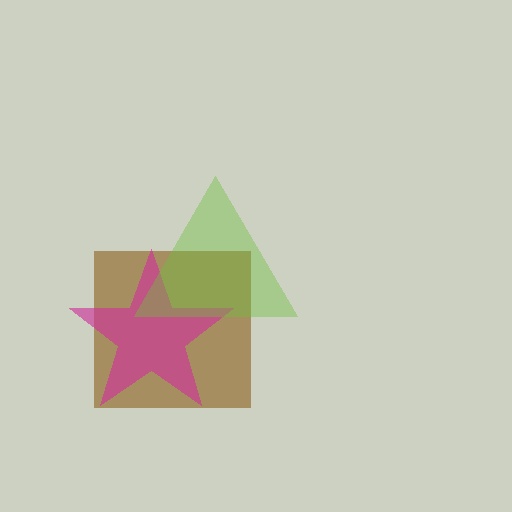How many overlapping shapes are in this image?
There are 3 overlapping shapes in the image.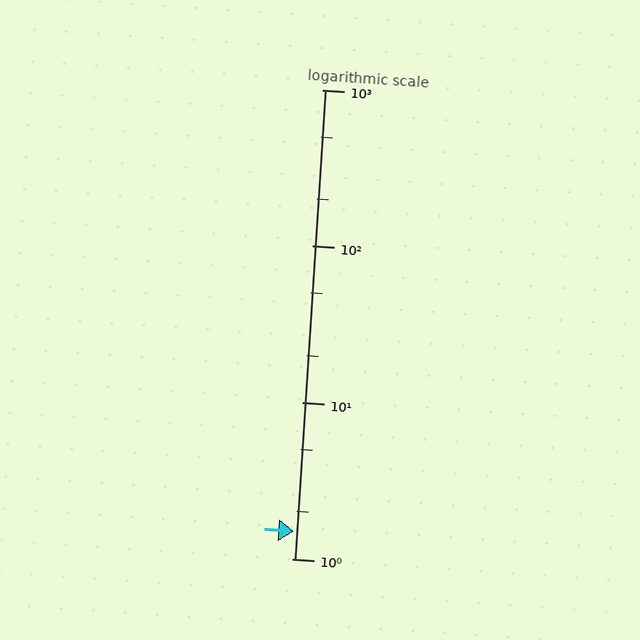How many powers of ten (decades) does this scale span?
The scale spans 3 decades, from 1 to 1000.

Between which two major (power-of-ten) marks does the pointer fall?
The pointer is between 1 and 10.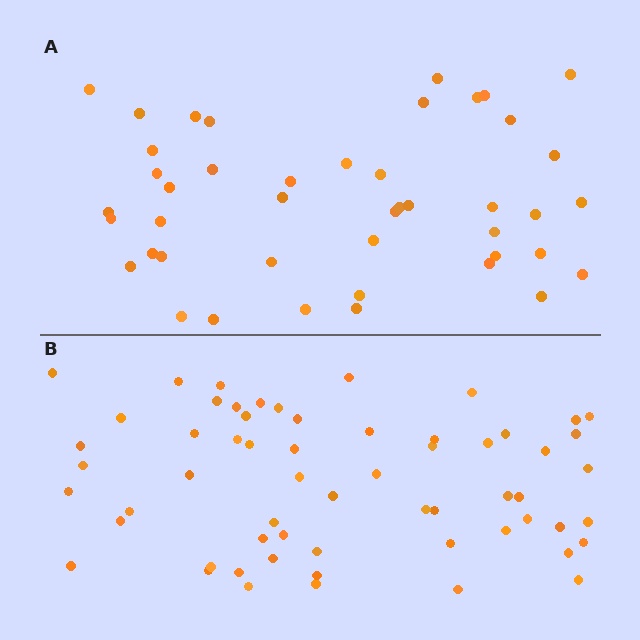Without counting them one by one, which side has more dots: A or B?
Region B (the bottom region) has more dots.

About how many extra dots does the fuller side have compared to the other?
Region B has approximately 15 more dots than region A.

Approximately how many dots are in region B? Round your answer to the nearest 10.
About 60 dots.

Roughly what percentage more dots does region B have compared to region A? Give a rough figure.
About 35% more.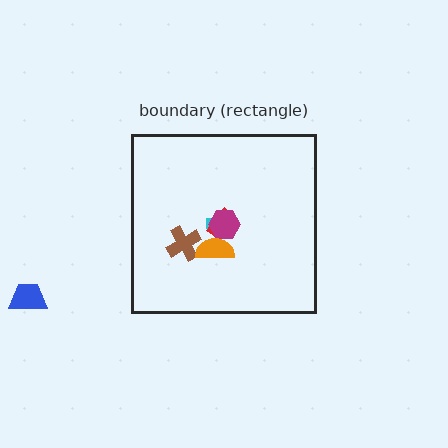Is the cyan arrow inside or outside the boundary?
Inside.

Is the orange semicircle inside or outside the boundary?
Inside.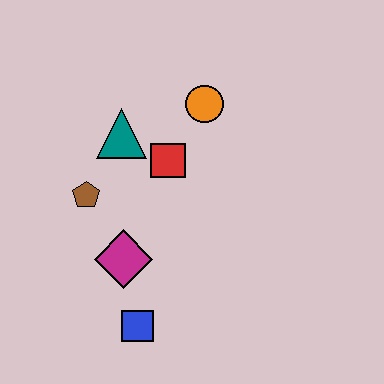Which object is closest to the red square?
The teal triangle is closest to the red square.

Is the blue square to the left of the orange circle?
Yes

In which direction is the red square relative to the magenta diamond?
The red square is above the magenta diamond.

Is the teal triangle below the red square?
No